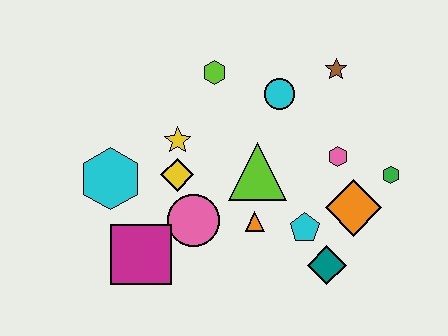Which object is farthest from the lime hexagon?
The teal diamond is farthest from the lime hexagon.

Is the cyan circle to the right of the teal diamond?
No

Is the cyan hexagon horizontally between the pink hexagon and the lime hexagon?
No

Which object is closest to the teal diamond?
The cyan pentagon is closest to the teal diamond.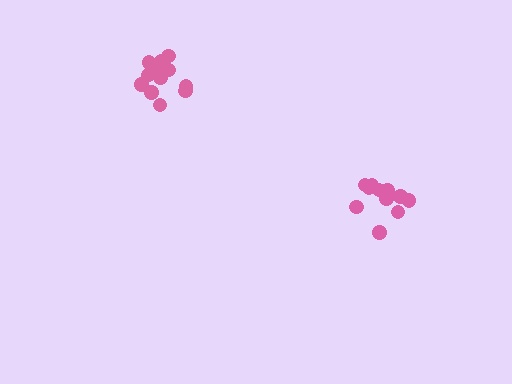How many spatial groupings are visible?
There are 2 spatial groupings.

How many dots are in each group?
Group 1: 12 dots, Group 2: 12 dots (24 total).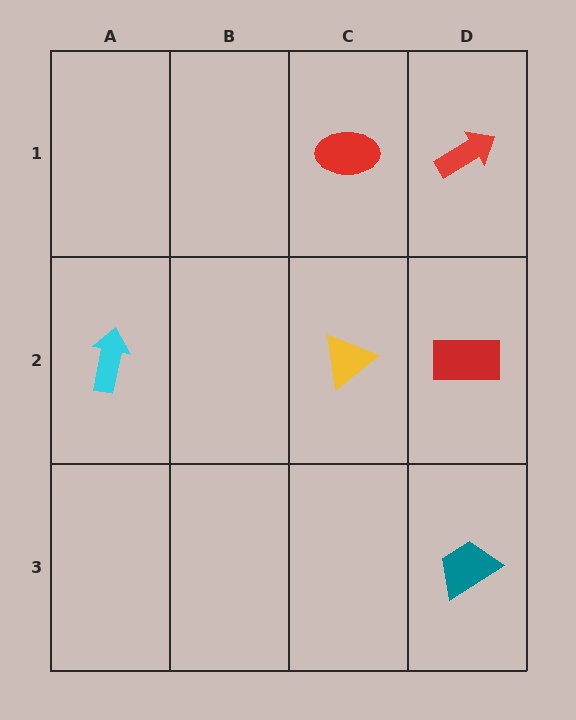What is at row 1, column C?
A red ellipse.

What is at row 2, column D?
A red rectangle.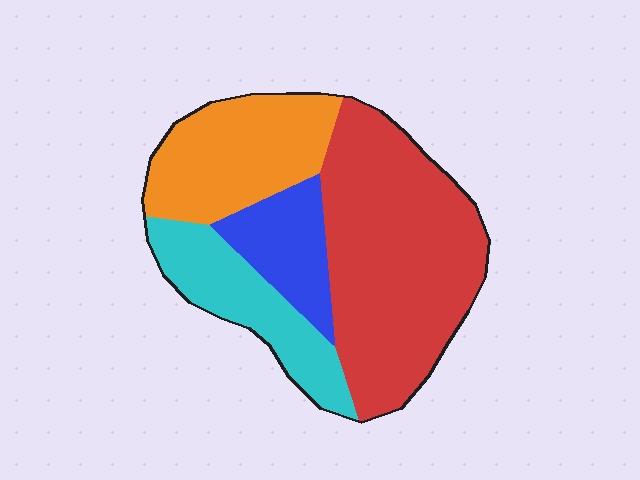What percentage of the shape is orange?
Orange covers about 25% of the shape.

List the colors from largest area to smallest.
From largest to smallest: red, orange, cyan, blue.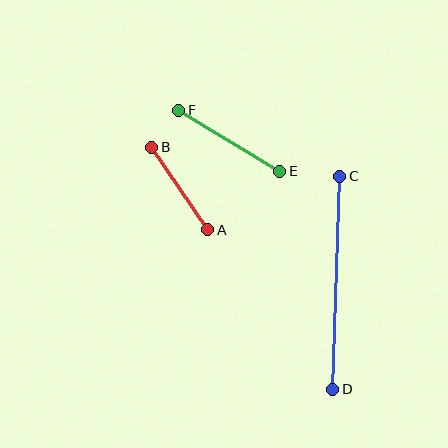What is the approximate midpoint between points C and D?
The midpoint is at approximately (336, 283) pixels.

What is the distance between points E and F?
The distance is approximately 118 pixels.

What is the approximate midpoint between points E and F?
The midpoint is at approximately (229, 141) pixels.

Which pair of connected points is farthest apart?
Points C and D are farthest apart.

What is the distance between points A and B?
The distance is approximately 100 pixels.